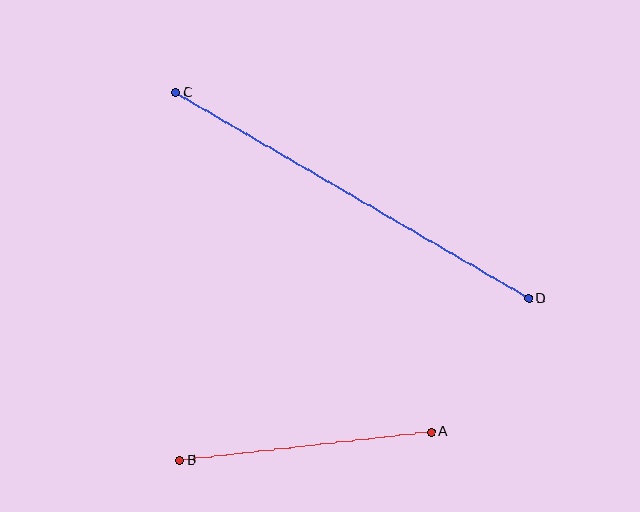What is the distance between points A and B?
The distance is approximately 253 pixels.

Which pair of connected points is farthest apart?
Points C and D are farthest apart.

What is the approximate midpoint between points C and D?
The midpoint is at approximately (352, 196) pixels.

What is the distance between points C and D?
The distance is approximately 409 pixels.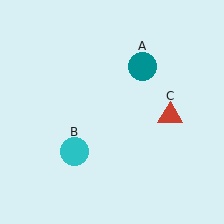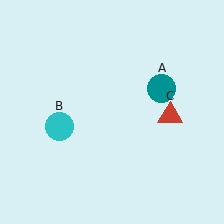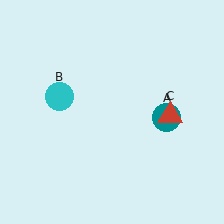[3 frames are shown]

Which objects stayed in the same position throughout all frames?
Red triangle (object C) remained stationary.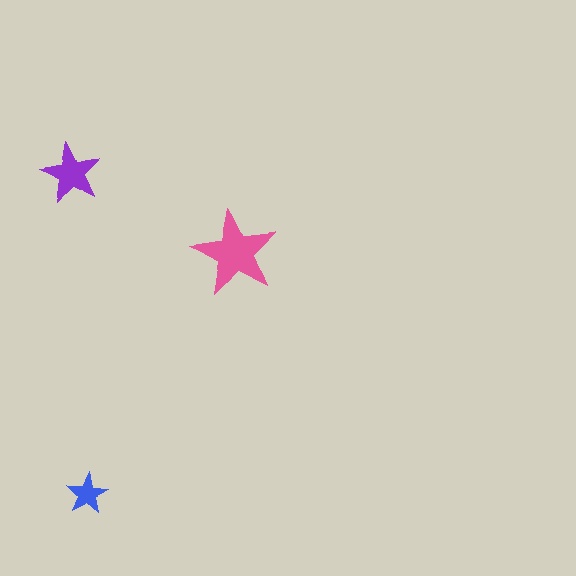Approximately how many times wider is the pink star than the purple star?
About 1.5 times wider.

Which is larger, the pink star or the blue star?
The pink one.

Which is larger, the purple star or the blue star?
The purple one.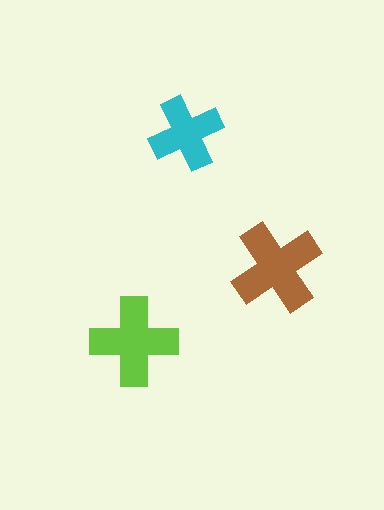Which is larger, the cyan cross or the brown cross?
The brown one.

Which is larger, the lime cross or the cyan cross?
The lime one.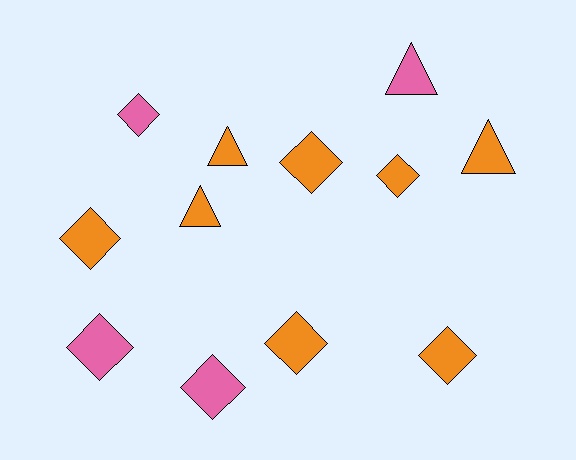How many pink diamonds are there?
There are 3 pink diamonds.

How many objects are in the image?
There are 12 objects.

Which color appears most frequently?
Orange, with 8 objects.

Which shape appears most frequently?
Diamond, with 8 objects.